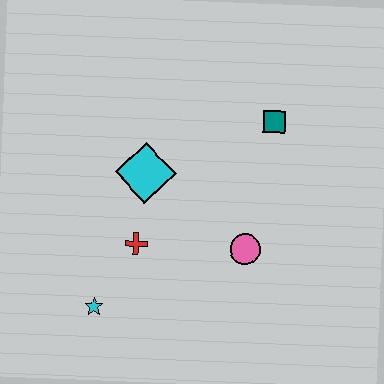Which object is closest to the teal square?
The pink circle is closest to the teal square.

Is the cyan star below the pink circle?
Yes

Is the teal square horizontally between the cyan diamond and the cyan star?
No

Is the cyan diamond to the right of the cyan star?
Yes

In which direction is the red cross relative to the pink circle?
The red cross is to the left of the pink circle.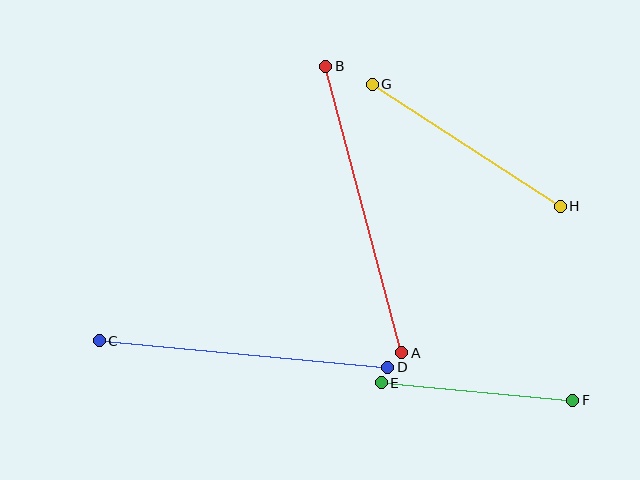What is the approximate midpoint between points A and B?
The midpoint is at approximately (364, 210) pixels.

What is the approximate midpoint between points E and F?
The midpoint is at approximately (477, 391) pixels.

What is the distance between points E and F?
The distance is approximately 192 pixels.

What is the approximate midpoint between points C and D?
The midpoint is at approximately (244, 354) pixels.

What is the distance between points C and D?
The distance is approximately 290 pixels.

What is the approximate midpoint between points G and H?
The midpoint is at approximately (466, 145) pixels.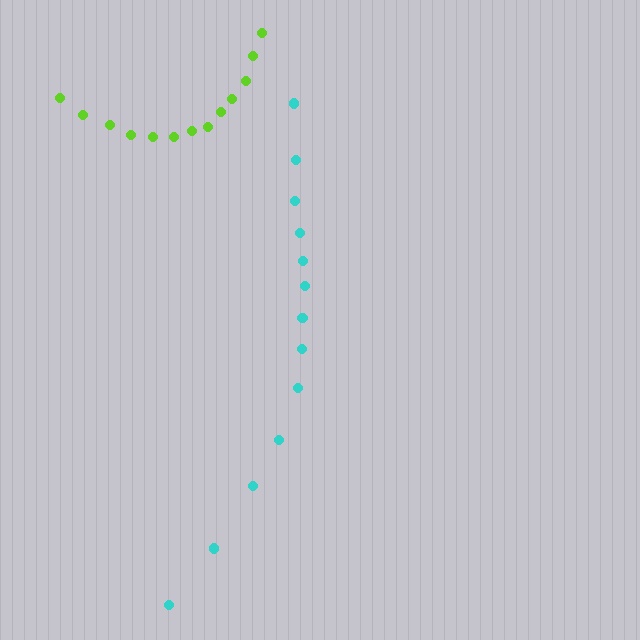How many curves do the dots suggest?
There are 2 distinct paths.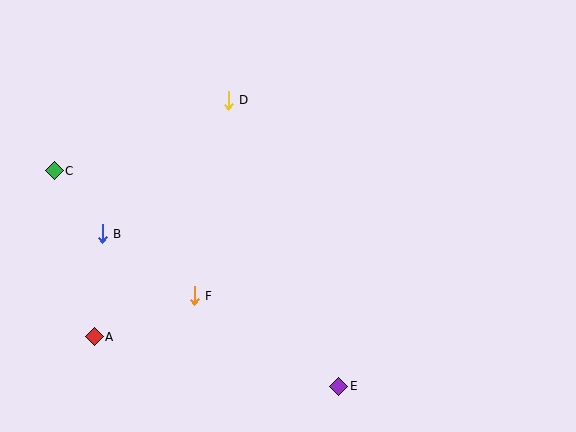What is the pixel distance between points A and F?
The distance between A and F is 108 pixels.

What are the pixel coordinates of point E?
Point E is at (339, 386).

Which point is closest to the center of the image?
Point F at (194, 296) is closest to the center.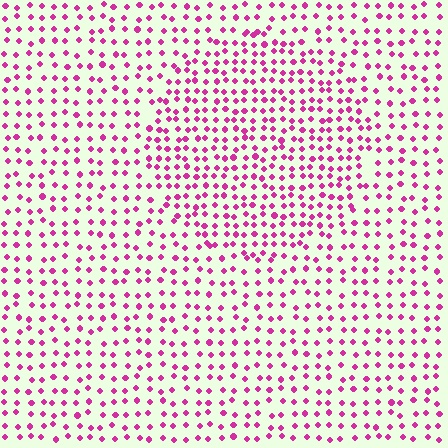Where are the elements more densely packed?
The elements are more densely packed inside the circle boundary.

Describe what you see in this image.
The image contains small magenta elements arranged at two different densities. A circle-shaped region is visible where the elements are more densely packed than the surrounding area.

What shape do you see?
I see a circle.